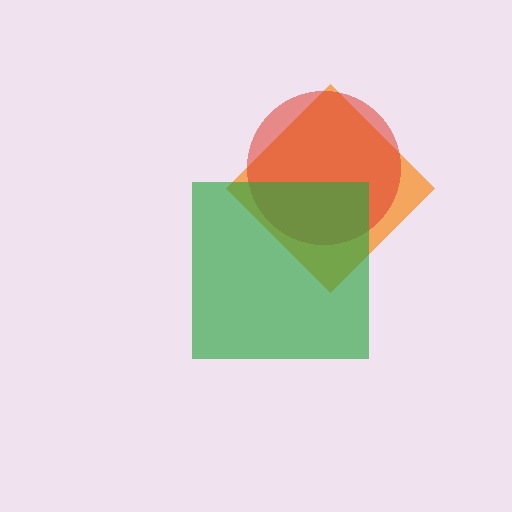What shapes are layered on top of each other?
The layered shapes are: an orange diamond, a red circle, a green square.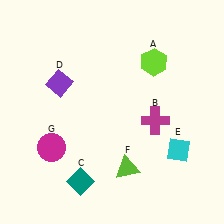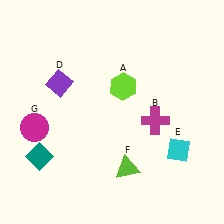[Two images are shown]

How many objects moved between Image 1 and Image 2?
3 objects moved between the two images.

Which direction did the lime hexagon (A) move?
The lime hexagon (A) moved left.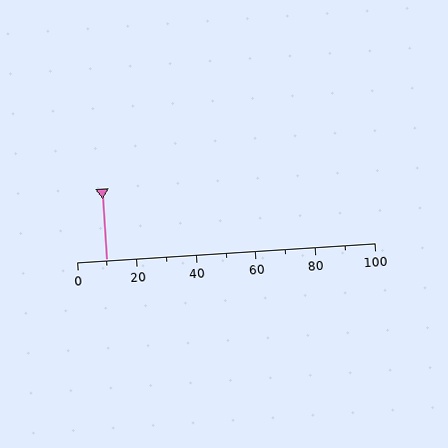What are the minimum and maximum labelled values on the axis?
The axis runs from 0 to 100.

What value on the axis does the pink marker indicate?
The marker indicates approximately 10.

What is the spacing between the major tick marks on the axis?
The major ticks are spaced 20 apart.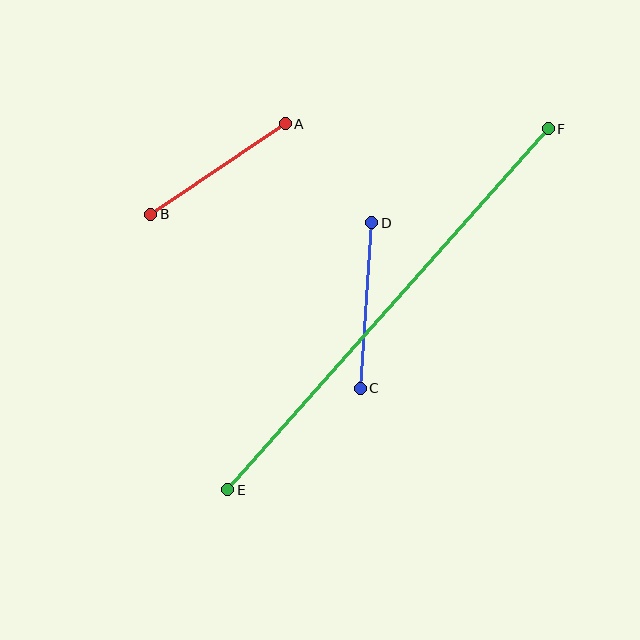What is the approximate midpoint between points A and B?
The midpoint is at approximately (218, 169) pixels.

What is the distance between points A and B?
The distance is approximately 162 pixels.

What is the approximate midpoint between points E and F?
The midpoint is at approximately (388, 309) pixels.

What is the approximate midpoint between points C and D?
The midpoint is at approximately (366, 305) pixels.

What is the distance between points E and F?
The distance is approximately 483 pixels.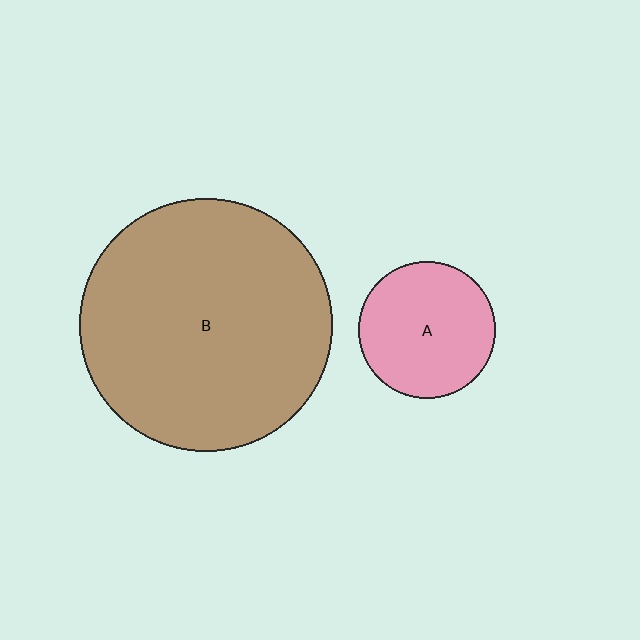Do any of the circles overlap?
No, none of the circles overlap.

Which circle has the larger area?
Circle B (brown).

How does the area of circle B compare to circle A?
Approximately 3.4 times.